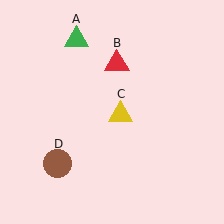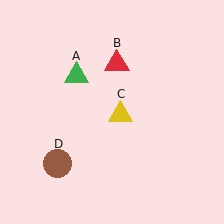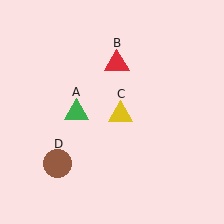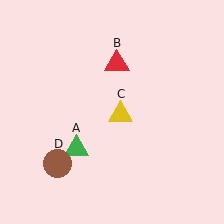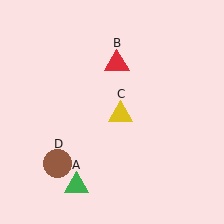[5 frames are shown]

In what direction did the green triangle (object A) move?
The green triangle (object A) moved down.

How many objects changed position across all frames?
1 object changed position: green triangle (object A).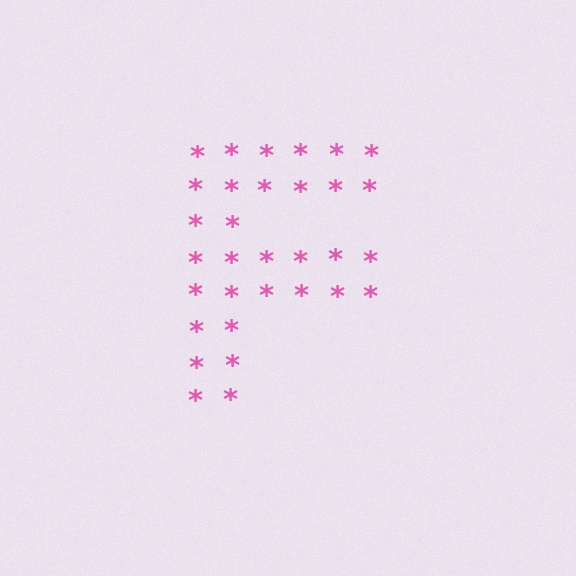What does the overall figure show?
The overall figure shows the letter F.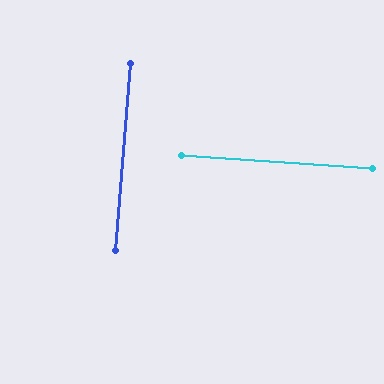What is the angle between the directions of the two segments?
Approximately 90 degrees.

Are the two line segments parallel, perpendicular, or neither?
Perpendicular — they meet at approximately 90°.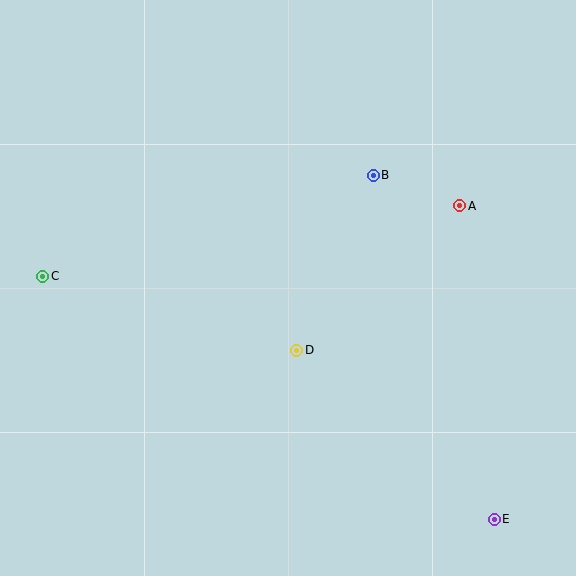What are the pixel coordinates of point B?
Point B is at (373, 175).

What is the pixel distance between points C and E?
The distance between C and E is 513 pixels.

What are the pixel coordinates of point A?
Point A is at (460, 206).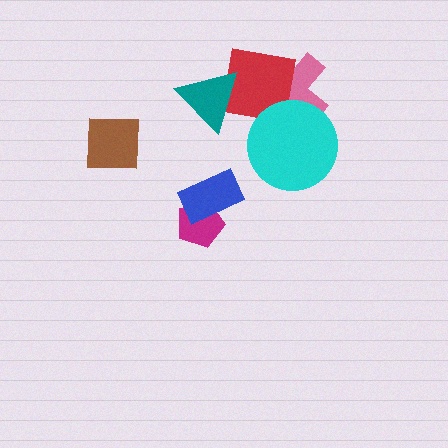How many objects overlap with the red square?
3 objects overlap with the red square.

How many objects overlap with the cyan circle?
2 objects overlap with the cyan circle.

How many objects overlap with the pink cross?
2 objects overlap with the pink cross.